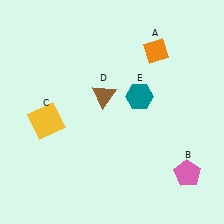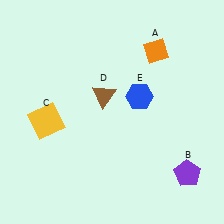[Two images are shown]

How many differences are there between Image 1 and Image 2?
There are 2 differences between the two images.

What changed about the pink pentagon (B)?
In Image 1, B is pink. In Image 2, it changed to purple.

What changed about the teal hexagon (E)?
In Image 1, E is teal. In Image 2, it changed to blue.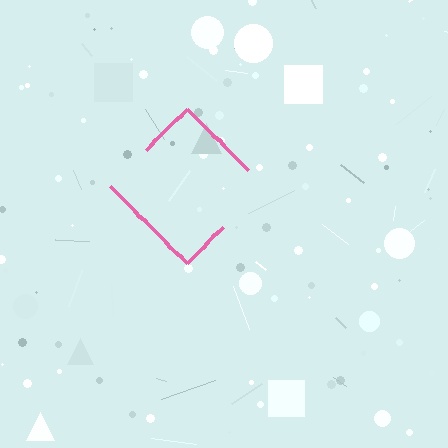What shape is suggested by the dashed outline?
The dashed outline suggests a diamond.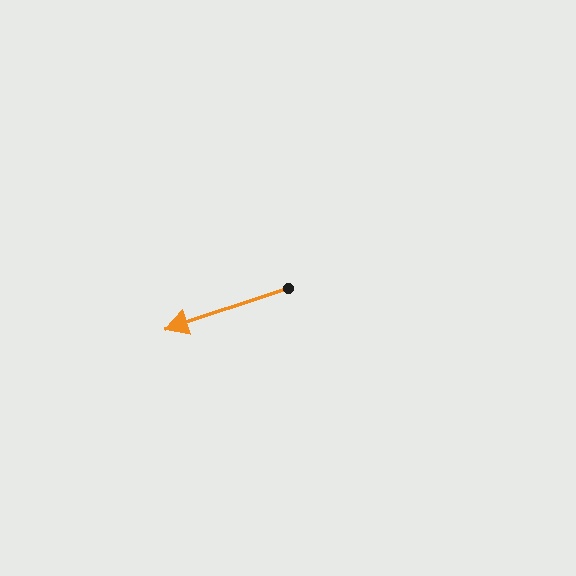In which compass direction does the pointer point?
West.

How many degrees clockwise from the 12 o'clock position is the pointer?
Approximately 252 degrees.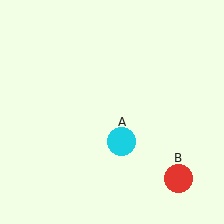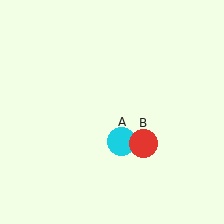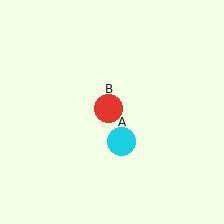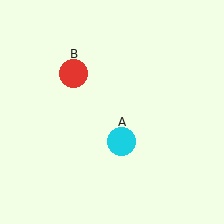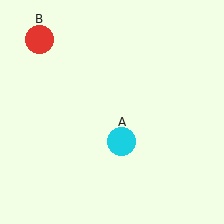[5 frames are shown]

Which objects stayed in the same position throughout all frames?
Cyan circle (object A) remained stationary.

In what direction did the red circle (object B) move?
The red circle (object B) moved up and to the left.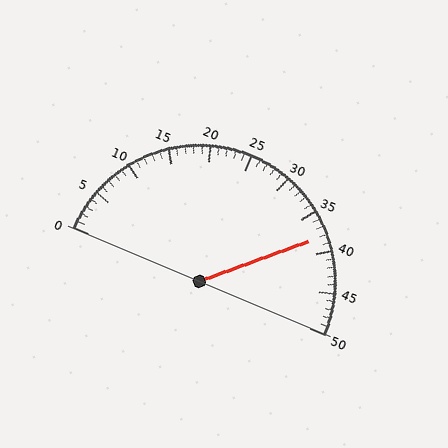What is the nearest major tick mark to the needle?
The nearest major tick mark is 40.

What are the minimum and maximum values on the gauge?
The gauge ranges from 0 to 50.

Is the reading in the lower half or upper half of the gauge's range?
The reading is in the upper half of the range (0 to 50).